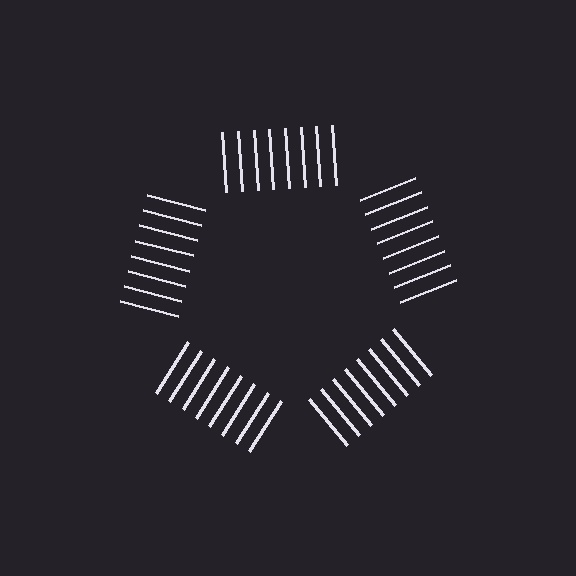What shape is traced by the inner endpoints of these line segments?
An illusory pentagon — the line segments terminate on its edges but no continuous stroke is drawn.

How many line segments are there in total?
40 — 8 along each of the 5 edges.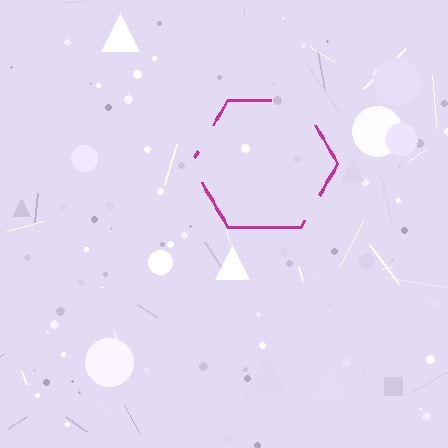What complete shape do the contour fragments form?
The contour fragments form a hexagon.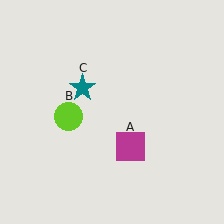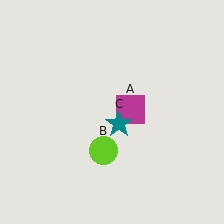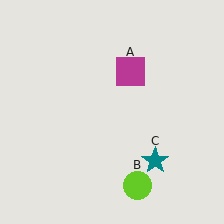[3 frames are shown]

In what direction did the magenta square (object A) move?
The magenta square (object A) moved up.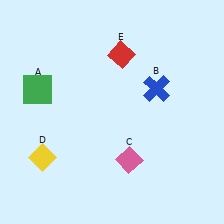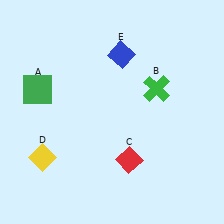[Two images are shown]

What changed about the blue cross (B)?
In Image 1, B is blue. In Image 2, it changed to green.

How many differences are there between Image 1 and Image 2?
There are 3 differences between the two images.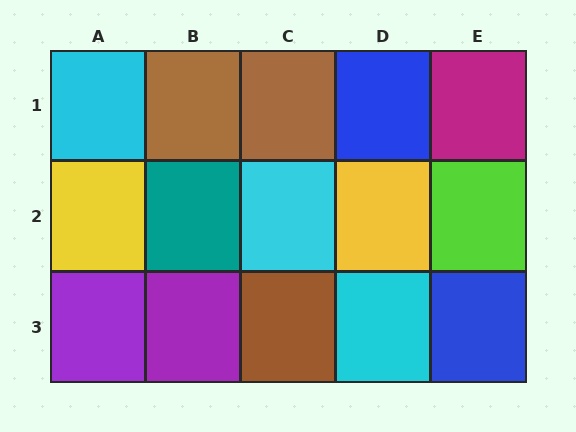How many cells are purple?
2 cells are purple.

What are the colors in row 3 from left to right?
Purple, purple, brown, cyan, blue.